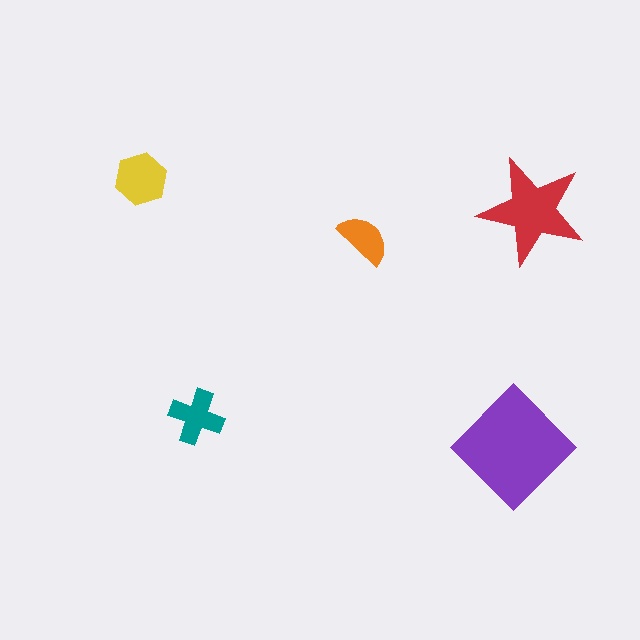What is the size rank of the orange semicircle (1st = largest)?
5th.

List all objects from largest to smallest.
The purple diamond, the red star, the yellow hexagon, the teal cross, the orange semicircle.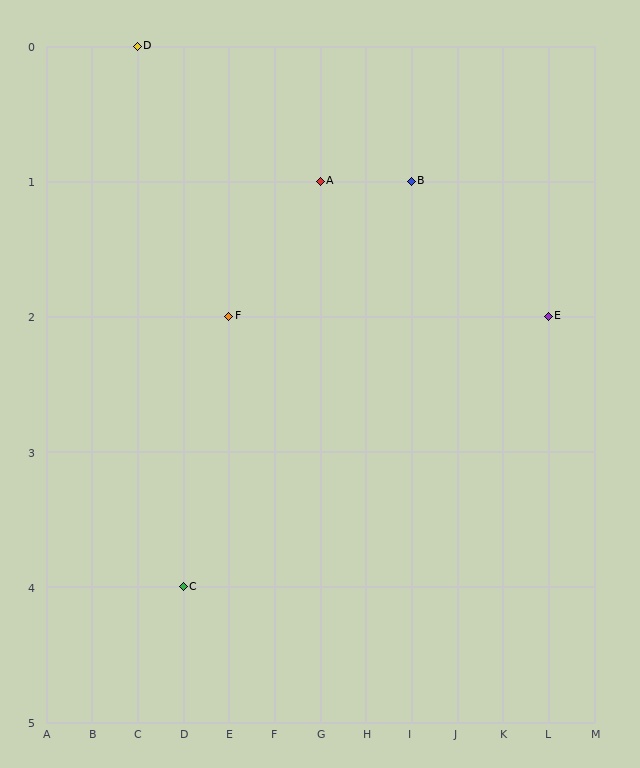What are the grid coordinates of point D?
Point D is at grid coordinates (C, 0).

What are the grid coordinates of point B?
Point B is at grid coordinates (I, 1).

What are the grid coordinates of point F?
Point F is at grid coordinates (E, 2).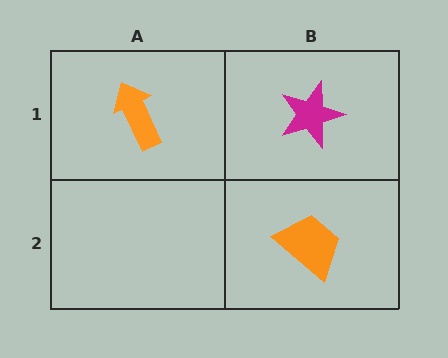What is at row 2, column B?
An orange trapezoid.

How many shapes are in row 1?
2 shapes.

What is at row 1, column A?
An orange arrow.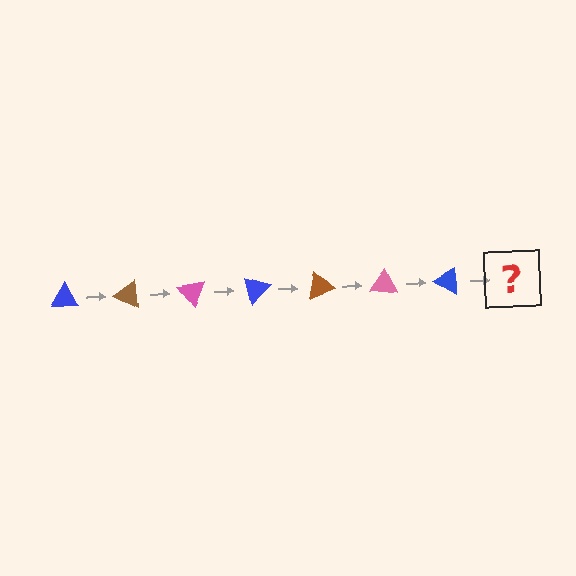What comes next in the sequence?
The next element should be a brown triangle, rotated 175 degrees from the start.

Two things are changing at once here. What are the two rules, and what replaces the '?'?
The two rules are that it rotates 25 degrees each step and the color cycles through blue, brown, and pink. The '?' should be a brown triangle, rotated 175 degrees from the start.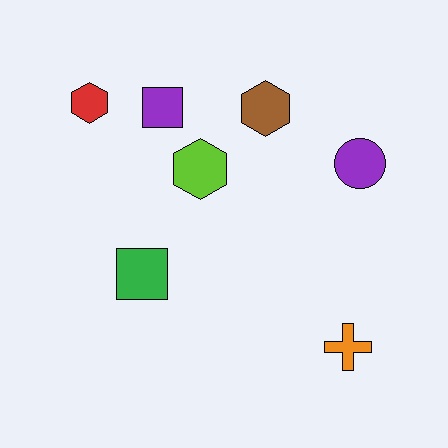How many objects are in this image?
There are 7 objects.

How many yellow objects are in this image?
There are no yellow objects.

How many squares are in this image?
There are 2 squares.